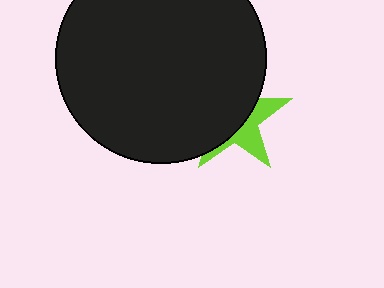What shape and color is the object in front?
The object in front is a black circle.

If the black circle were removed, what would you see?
You would see the complete lime star.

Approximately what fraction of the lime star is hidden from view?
Roughly 63% of the lime star is hidden behind the black circle.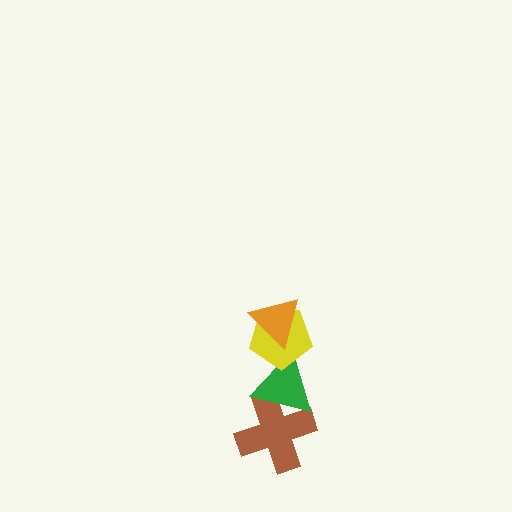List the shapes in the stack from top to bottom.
From top to bottom: the orange triangle, the yellow pentagon, the green triangle, the brown cross.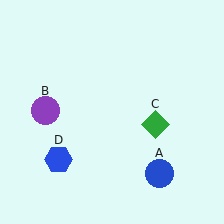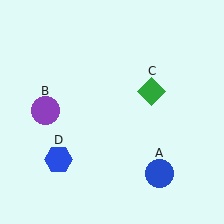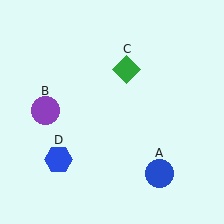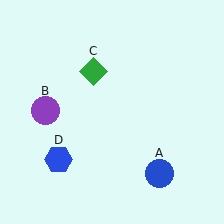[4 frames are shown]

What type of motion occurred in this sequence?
The green diamond (object C) rotated counterclockwise around the center of the scene.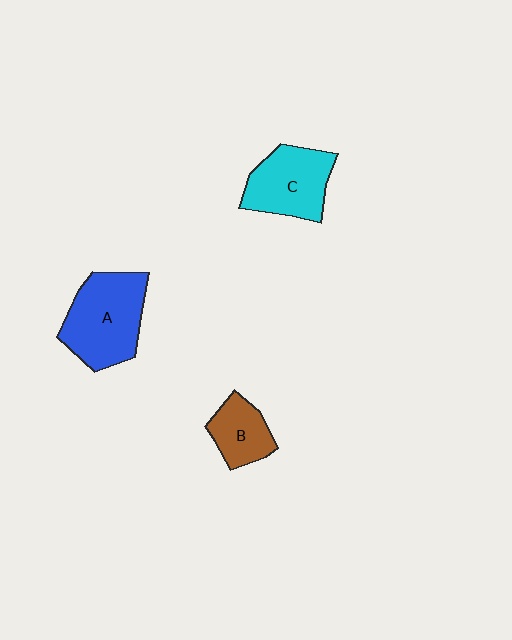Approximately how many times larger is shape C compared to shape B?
Approximately 1.6 times.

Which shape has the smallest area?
Shape B (brown).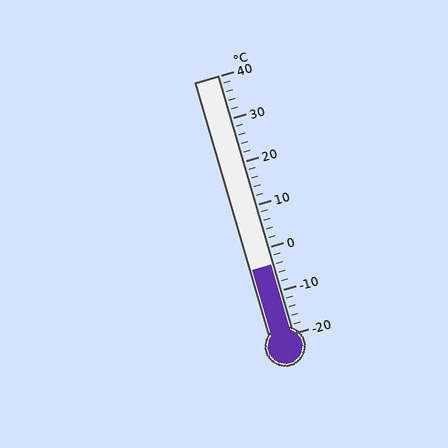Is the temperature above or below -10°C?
The temperature is above -10°C.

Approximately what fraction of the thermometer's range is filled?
The thermometer is filled to approximately 25% of its range.